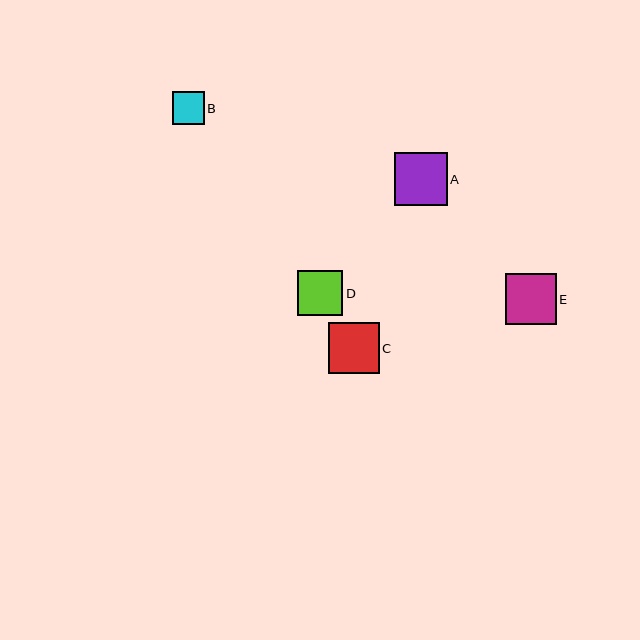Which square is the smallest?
Square B is the smallest with a size of approximately 32 pixels.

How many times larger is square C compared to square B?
Square C is approximately 1.6 times the size of square B.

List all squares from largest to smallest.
From largest to smallest: A, E, C, D, B.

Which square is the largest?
Square A is the largest with a size of approximately 53 pixels.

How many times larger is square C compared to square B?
Square C is approximately 1.6 times the size of square B.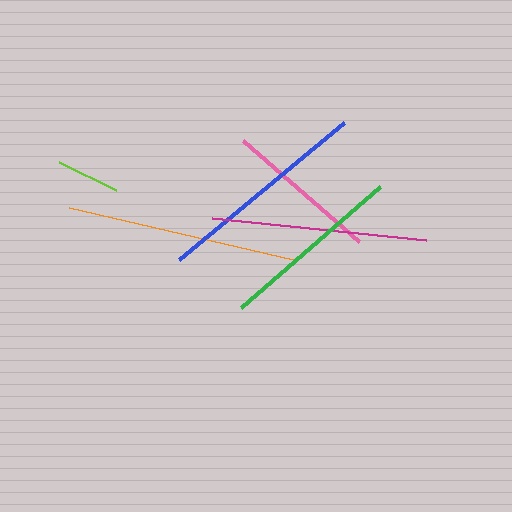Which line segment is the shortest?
The lime line is the shortest at approximately 63 pixels.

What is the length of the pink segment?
The pink segment is approximately 154 pixels long.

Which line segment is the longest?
The orange line is the longest at approximately 230 pixels.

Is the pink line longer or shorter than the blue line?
The blue line is longer than the pink line.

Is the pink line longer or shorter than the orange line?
The orange line is longer than the pink line.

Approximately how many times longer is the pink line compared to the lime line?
The pink line is approximately 2.4 times the length of the lime line.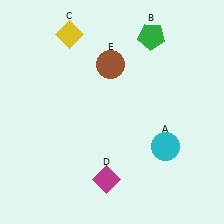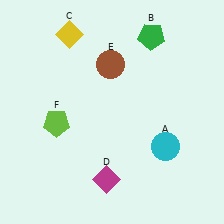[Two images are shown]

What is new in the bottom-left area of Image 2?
A lime pentagon (F) was added in the bottom-left area of Image 2.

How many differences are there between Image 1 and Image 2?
There is 1 difference between the two images.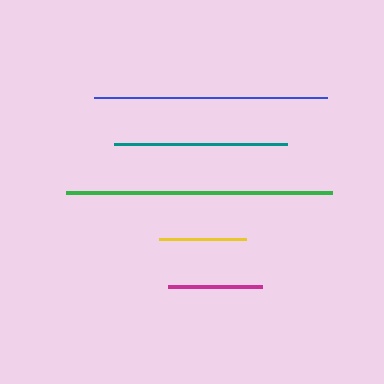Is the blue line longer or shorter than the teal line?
The blue line is longer than the teal line.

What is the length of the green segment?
The green segment is approximately 265 pixels long.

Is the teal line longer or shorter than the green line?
The green line is longer than the teal line.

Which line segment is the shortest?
The yellow line is the shortest at approximately 87 pixels.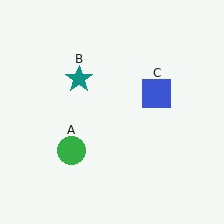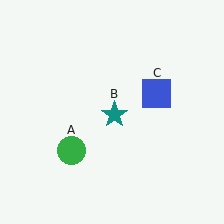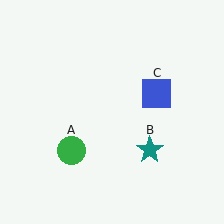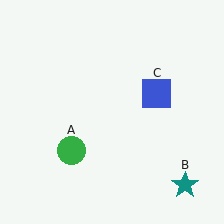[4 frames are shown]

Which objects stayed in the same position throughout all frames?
Green circle (object A) and blue square (object C) remained stationary.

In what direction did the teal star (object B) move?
The teal star (object B) moved down and to the right.